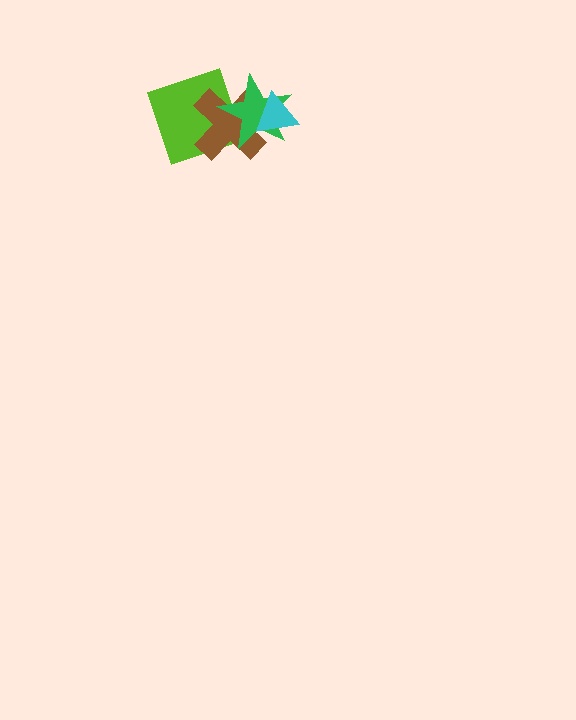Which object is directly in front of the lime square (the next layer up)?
The brown cross is directly in front of the lime square.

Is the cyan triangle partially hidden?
No, no other shape covers it.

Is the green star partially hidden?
Yes, it is partially covered by another shape.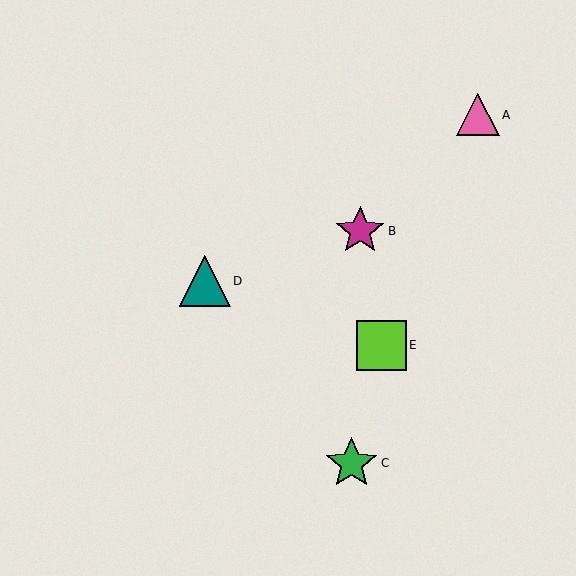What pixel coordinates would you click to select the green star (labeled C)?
Click at (351, 463) to select the green star C.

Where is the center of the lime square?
The center of the lime square is at (381, 345).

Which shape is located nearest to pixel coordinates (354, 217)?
The magenta star (labeled B) at (360, 231) is nearest to that location.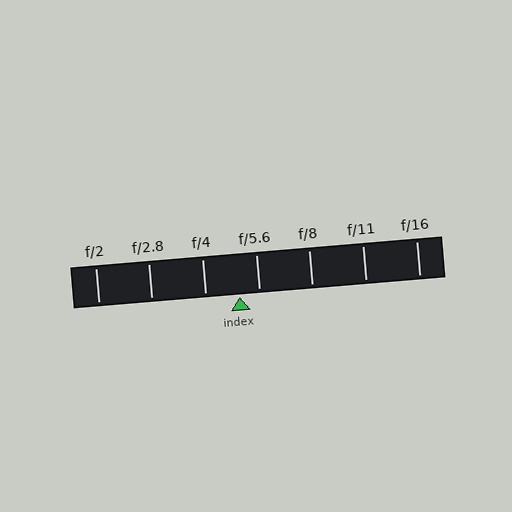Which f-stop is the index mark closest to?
The index mark is closest to f/5.6.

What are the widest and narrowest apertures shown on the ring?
The widest aperture shown is f/2 and the narrowest is f/16.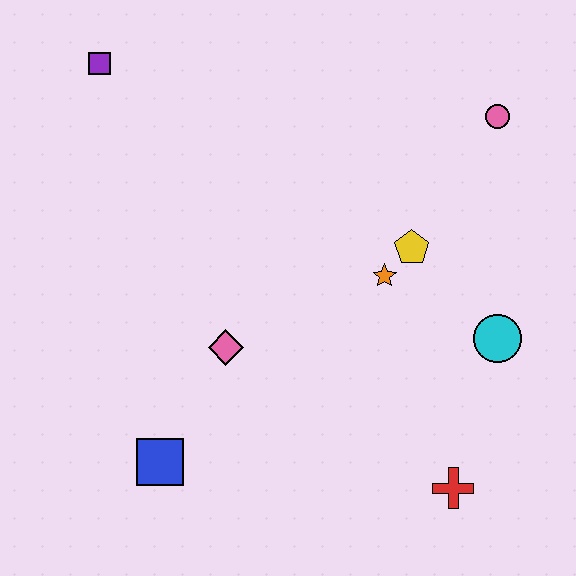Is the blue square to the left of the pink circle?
Yes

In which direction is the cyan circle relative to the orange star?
The cyan circle is to the right of the orange star.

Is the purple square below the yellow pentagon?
No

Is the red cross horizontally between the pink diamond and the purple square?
No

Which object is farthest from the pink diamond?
The pink circle is farthest from the pink diamond.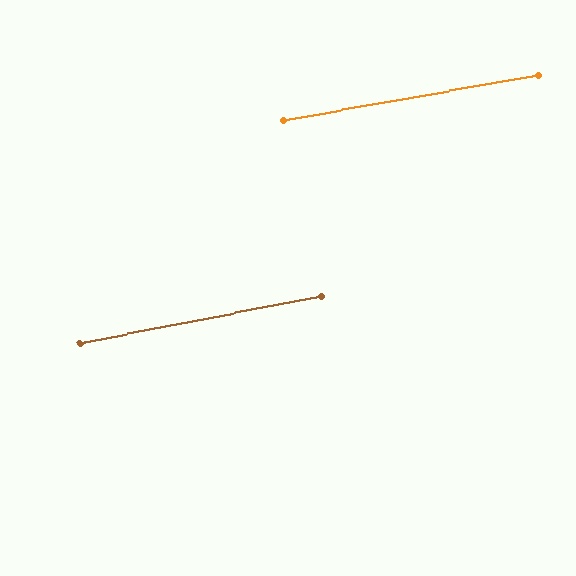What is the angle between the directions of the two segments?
Approximately 1 degree.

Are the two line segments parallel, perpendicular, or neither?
Parallel — their directions differ by only 1.0°.